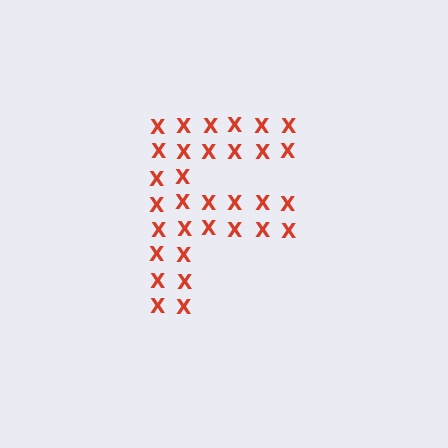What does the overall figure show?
The overall figure shows the letter F.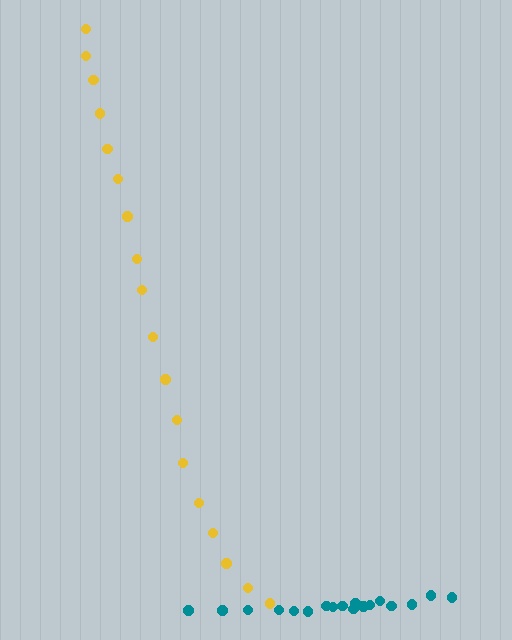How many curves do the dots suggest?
There are 2 distinct paths.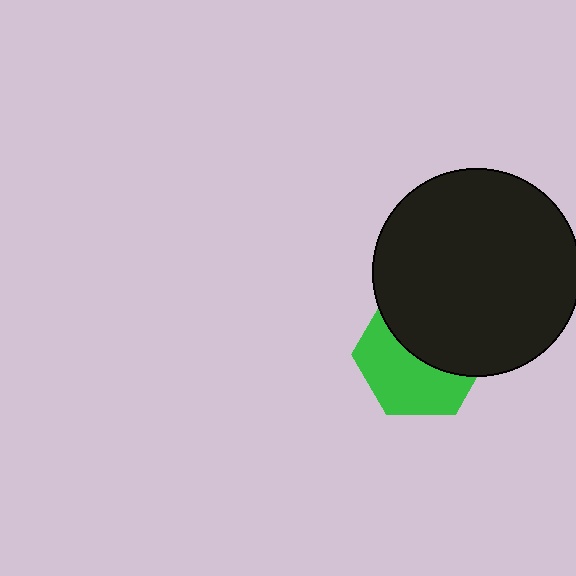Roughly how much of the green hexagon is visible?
About half of it is visible (roughly 51%).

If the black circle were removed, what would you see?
You would see the complete green hexagon.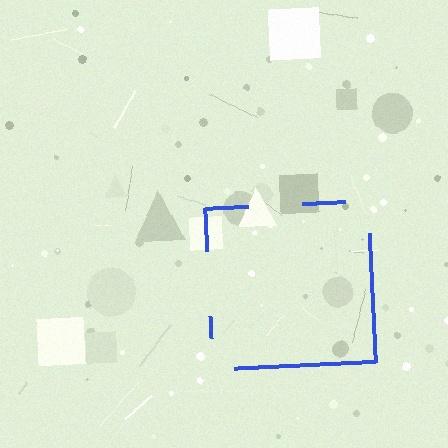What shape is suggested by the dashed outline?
The dashed outline suggests a square.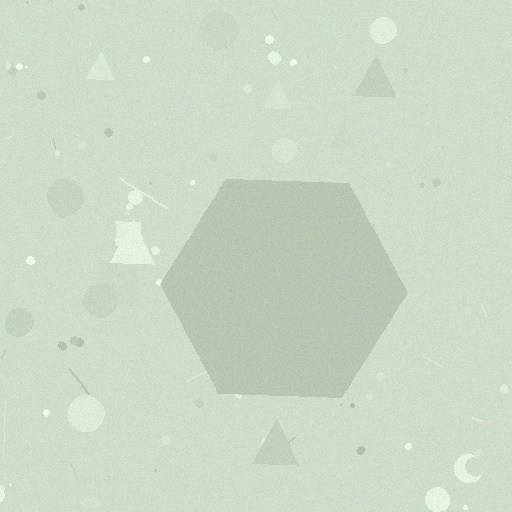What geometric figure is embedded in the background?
A hexagon is embedded in the background.